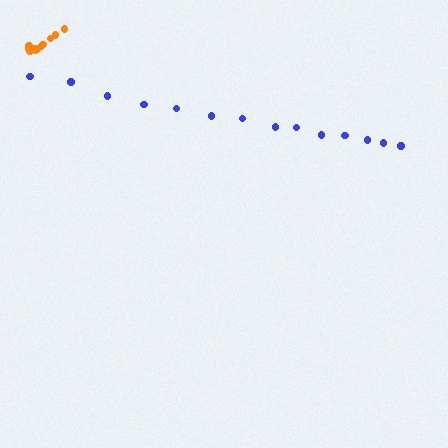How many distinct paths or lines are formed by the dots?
There are 2 distinct paths.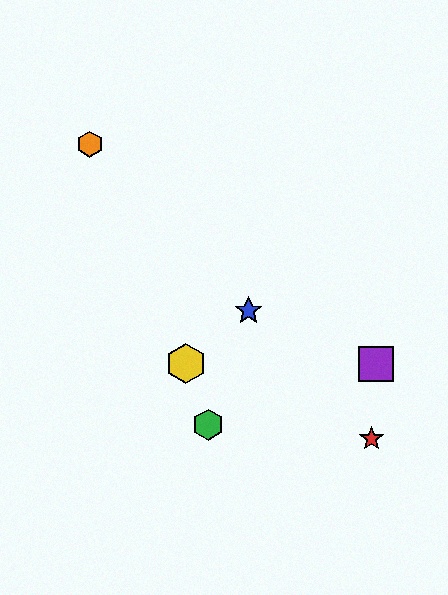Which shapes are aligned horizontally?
The yellow hexagon, the purple square are aligned horizontally.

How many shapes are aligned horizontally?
2 shapes (the yellow hexagon, the purple square) are aligned horizontally.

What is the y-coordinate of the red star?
The red star is at y≈439.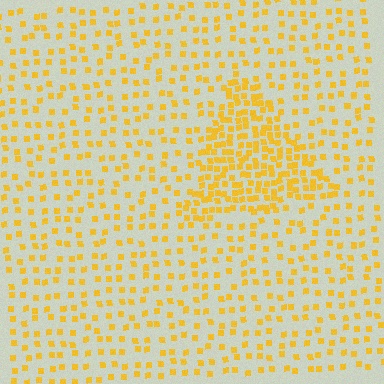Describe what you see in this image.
The image contains small yellow elements arranged at two different densities. A triangle-shaped region is visible where the elements are more densely packed than the surrounding area.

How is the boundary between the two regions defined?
The boundary is defined by a change in element density (approximately 2.4x ratio). All elements are the same color, size, and shape.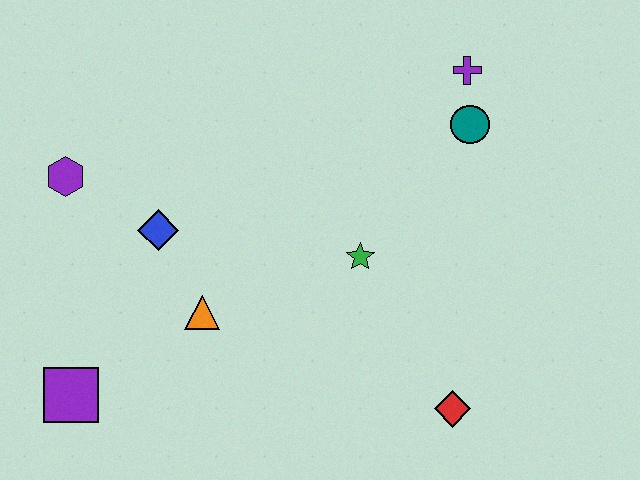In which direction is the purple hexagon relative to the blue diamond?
The purple hexagon is to the left of the blue diamond.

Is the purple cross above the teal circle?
Yes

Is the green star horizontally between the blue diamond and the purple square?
No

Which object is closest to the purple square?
The orange triangle is closest to the purple square.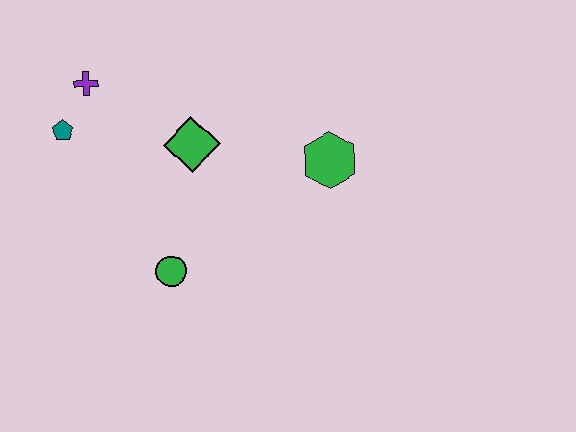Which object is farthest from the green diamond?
The green hexagon is farthest from the green diamond.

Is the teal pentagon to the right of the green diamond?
No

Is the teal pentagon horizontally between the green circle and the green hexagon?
No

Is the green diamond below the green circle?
No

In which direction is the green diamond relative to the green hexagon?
The green diamond is to the left of the green hexagon.